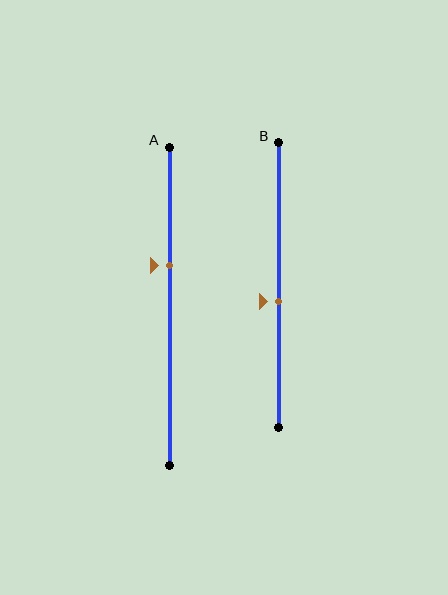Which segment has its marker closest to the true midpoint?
Segment B has its marker closest to the true midpoint.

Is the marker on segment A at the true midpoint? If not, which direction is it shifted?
No, the marker on segment A is shifted upward by about 13% of the segment length.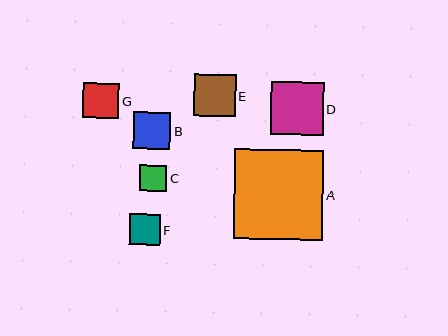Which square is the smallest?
Square C is the smallest with a size of approximately 27 pixels.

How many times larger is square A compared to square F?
Square A is approximately 2.9 times the size of square F.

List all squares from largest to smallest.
From largest to smallest: A, D, E, B, G, F, C.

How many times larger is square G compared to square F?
Square G is approximately 1.2 times the size of square F.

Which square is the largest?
Square A is the largest with a size of approximately 89 pixels.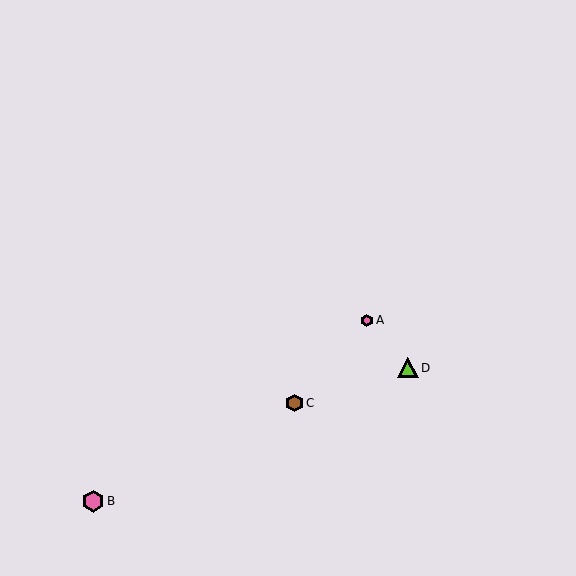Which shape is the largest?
The pink hexagon (labeled B) is the largest.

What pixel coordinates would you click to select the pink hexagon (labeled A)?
Click at (367, 320) to select the pink hexagon A.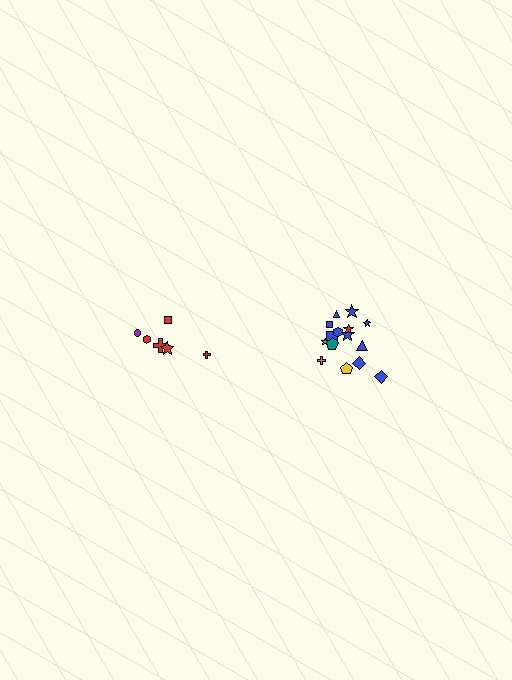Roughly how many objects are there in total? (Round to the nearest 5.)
Roughly 20 objects in total.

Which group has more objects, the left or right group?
The right group.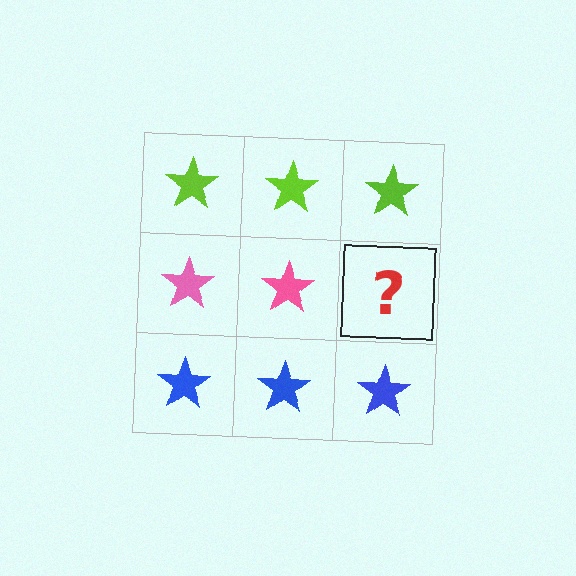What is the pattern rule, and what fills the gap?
The rule is that each row has a consistent color. The gap should be filled with a pink star.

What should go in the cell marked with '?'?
The missing cell should contain a pink star.